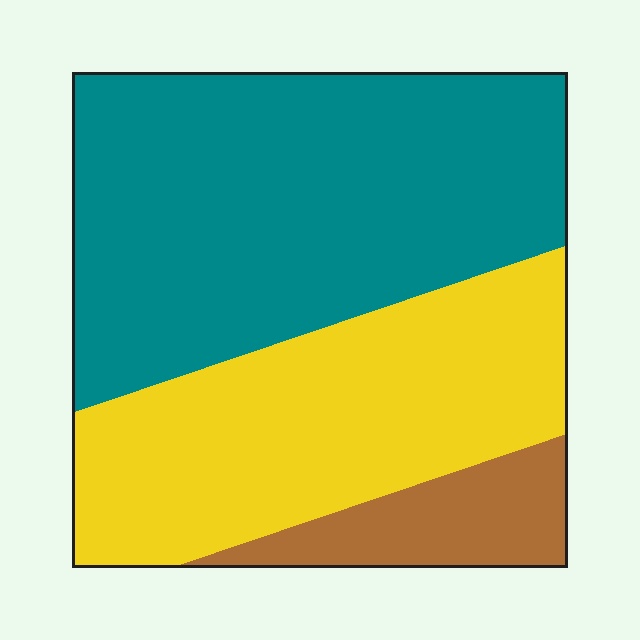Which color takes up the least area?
Brown, at roughly 10%.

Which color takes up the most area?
Teal, at roughly 50%.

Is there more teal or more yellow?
Teal.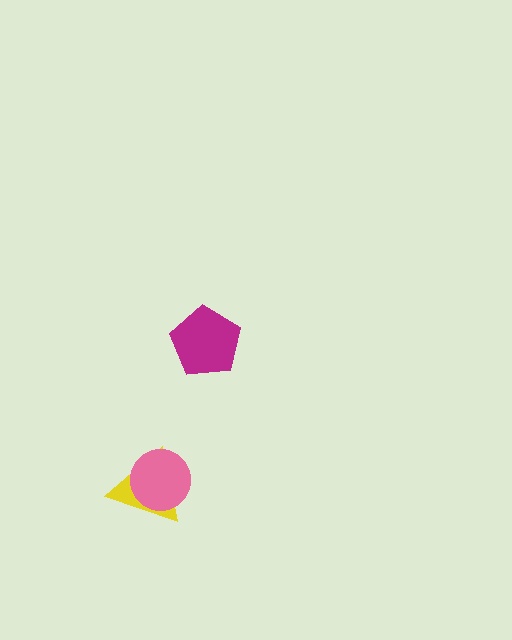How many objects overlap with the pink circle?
1 object overlaps with the pink circle.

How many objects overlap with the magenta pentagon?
0 objects overlap with the magenta pentagon.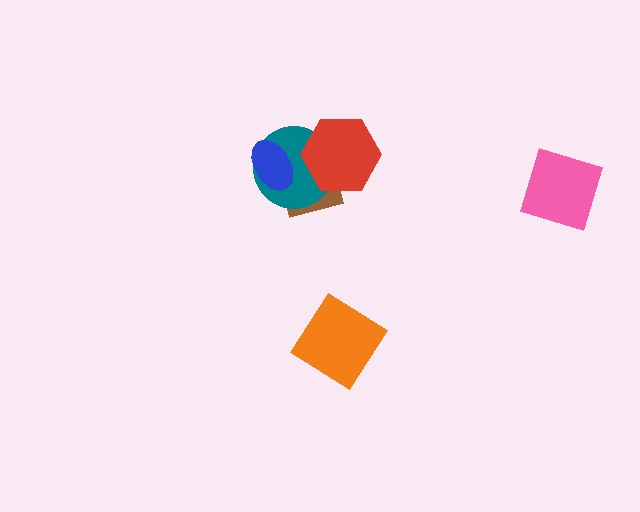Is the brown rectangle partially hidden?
Yes, it is partially covered by another shape.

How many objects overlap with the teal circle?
3 objects overlap with the teal circle.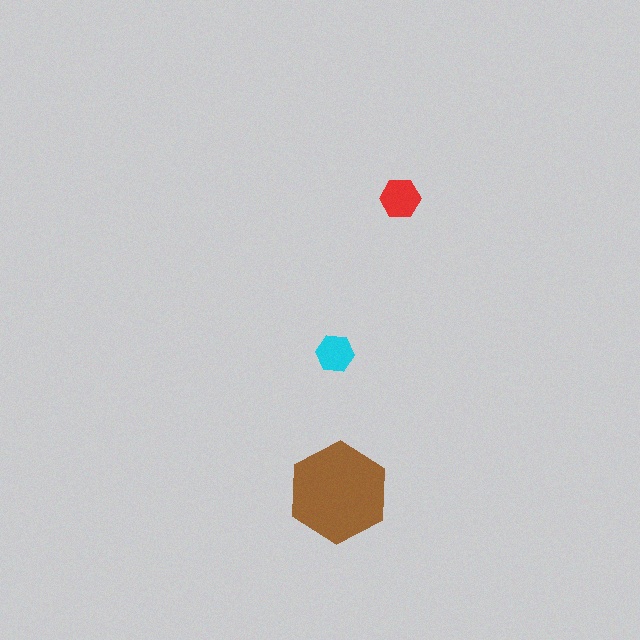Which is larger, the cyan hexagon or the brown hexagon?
The brown one.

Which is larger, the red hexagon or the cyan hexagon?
The red one.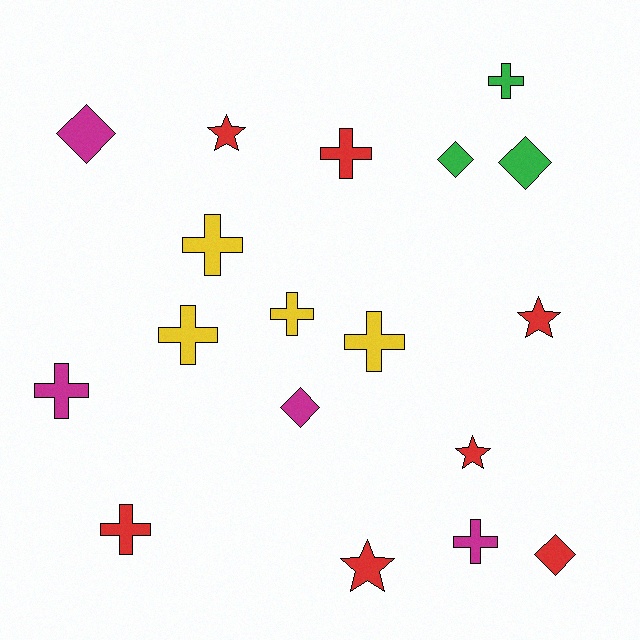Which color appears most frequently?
Red, with 7 objects.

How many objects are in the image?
There are 18 objects.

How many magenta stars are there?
There are no magenta stars.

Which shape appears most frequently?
Cross, with 9 objects.